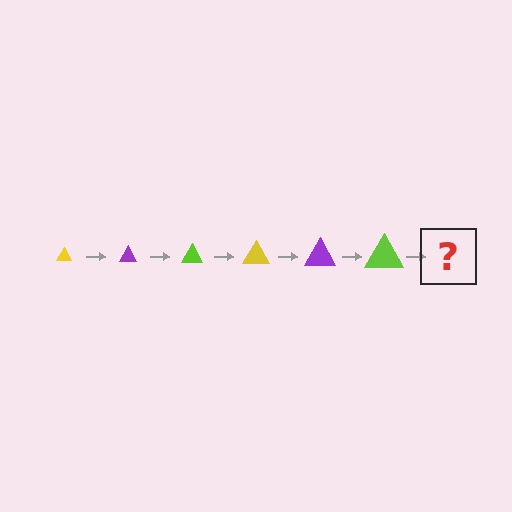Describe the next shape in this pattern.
It should be a yellow triangle, larger than the previous one.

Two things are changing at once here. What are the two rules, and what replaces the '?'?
The two rules are that the triangle grows larger each step and the color cycles through yellow, purple, and lime. The '?' should be a yellow triangle, larger than the previous one.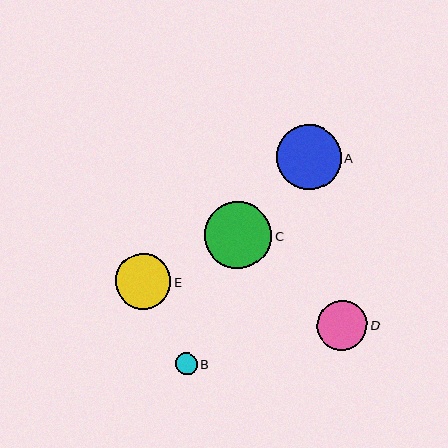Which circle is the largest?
Circle C is the largest with a size of approximately 67 pixels.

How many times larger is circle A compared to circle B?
Circle A is approximately 2.9 times the size of circle B.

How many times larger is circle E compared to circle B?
Circle E is approximately 2.5 times the size of circle B.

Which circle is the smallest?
Circle B is the smallest with a size of approximately 22 pixels.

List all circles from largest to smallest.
From largest to smallest: C, A, E, D, B.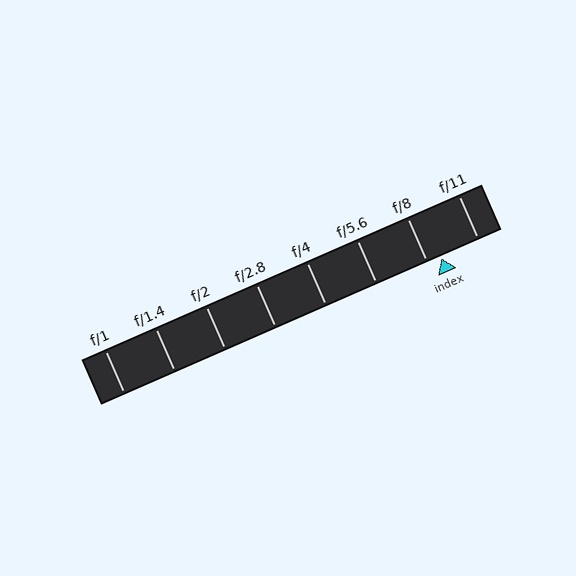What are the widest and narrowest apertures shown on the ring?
The widest aperture shown is f/1 and the narrowest is f/11.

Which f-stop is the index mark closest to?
The index mark is closest to f/8.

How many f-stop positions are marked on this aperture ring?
There are 8 f-stop positions marked.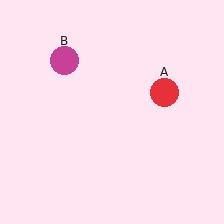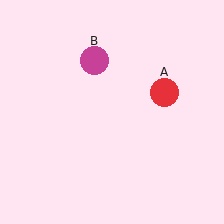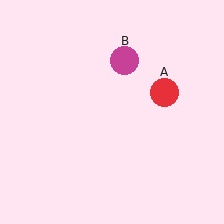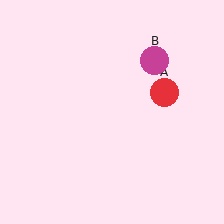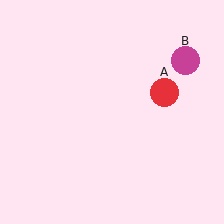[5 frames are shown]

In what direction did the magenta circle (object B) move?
The magenta circle (object B) moved right.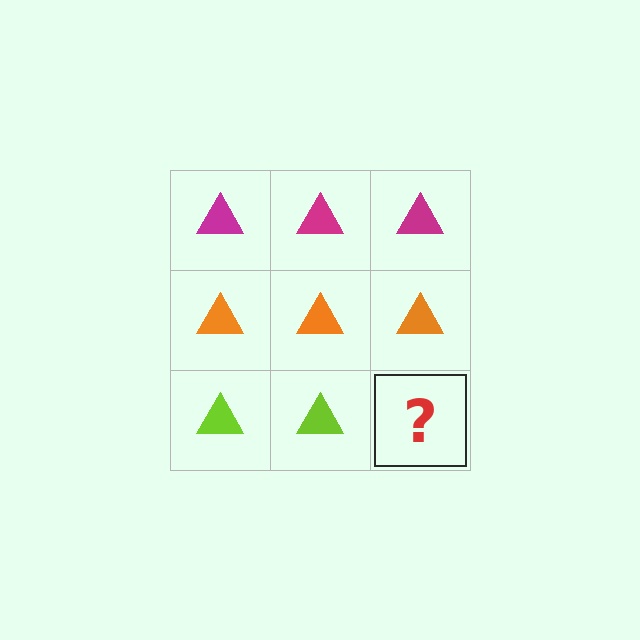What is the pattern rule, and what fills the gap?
The rule is that each row has a consistent color. The gap should be filled with a lime triangle.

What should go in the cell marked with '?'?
The missing cell should contain a lime triangle.